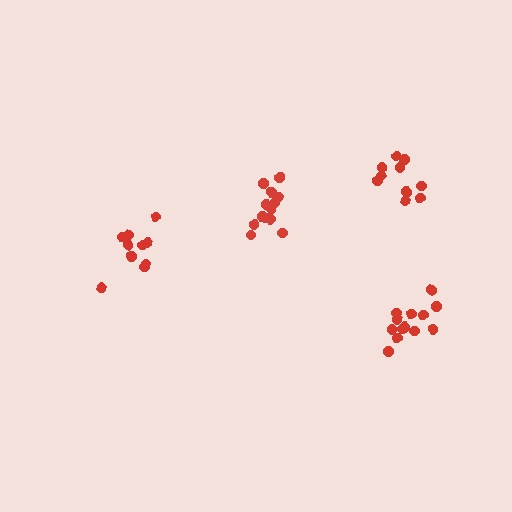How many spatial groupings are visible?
There are 4 spatial groupings.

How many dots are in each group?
Group 1: 10 dots, Group 2: 10 dots, Group 3: 14 dots, Group 4: 14 dots (48 total).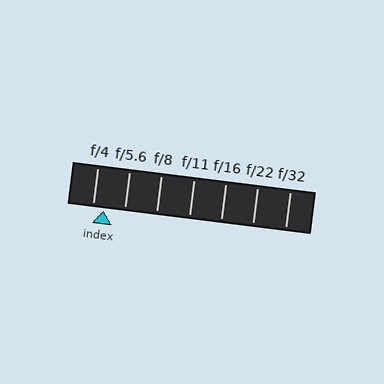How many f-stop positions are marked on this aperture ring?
There are 7 f-stop positions marked.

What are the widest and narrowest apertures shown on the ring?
The widest aperture shown is f/4 and the narrowest is f/32.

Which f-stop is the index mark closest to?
The index mark is closest to f/4.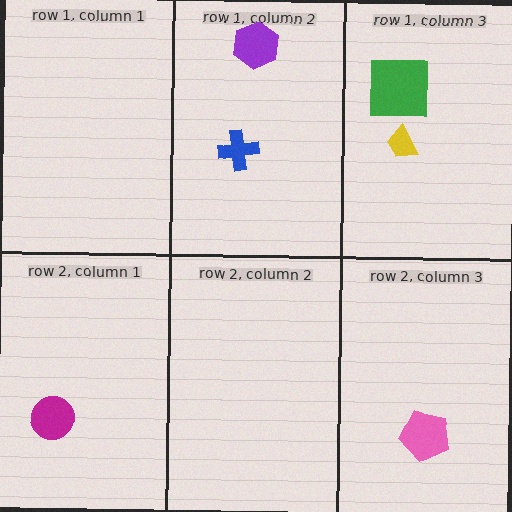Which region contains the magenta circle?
The row 2, column 1 region.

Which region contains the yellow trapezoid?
The row 1, column 3 region.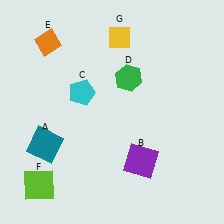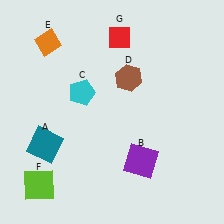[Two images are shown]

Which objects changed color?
D changed from green to brown. G changed from yellow to red.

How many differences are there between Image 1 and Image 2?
There are 2 differences between the two images.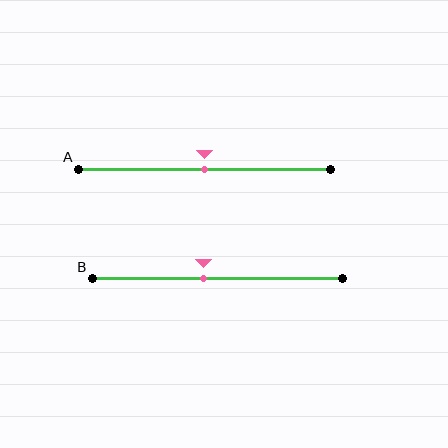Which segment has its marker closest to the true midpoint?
Segment A has its marker closest to the true midpoint.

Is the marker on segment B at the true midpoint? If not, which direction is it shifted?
No, the marker on segment B is shifted to the left by about 5% of the segment length.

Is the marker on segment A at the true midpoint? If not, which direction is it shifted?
Yes, the marker on segment A is at the true midpoint.